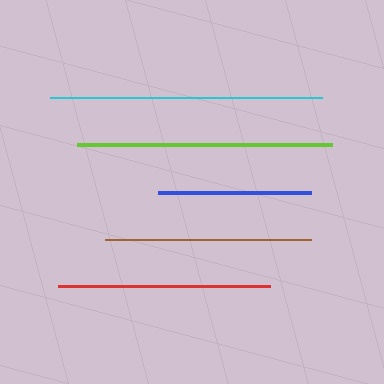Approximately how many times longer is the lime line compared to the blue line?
The lime line is approximately 1.7 times the length of the blue line.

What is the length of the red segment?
The red segment is approximately 212 pixels long.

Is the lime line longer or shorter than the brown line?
The lime line is longer than the brown line.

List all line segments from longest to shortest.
From longest to shortest: cyan, lime, red, brown, blue.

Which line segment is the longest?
The cyan line is the longest at approximately 272 pixels.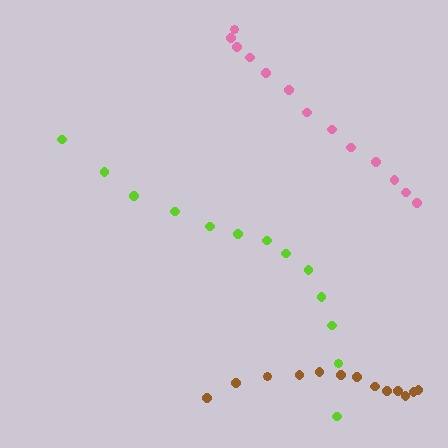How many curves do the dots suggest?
There are 3 distinct paths.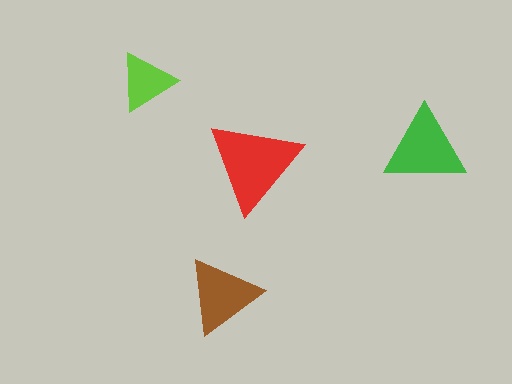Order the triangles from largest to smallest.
the red one, the green one, the brown one, the lime one.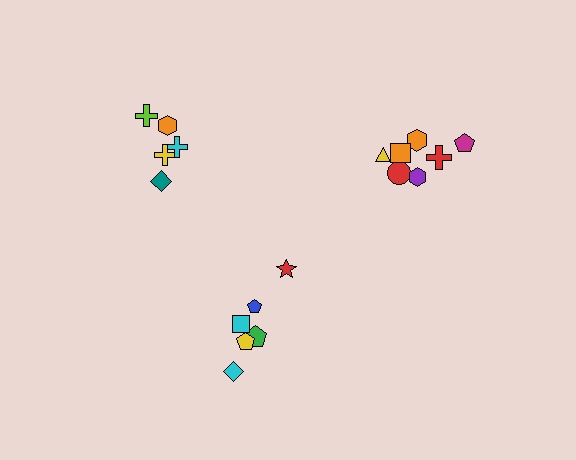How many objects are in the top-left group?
There are 5 objects.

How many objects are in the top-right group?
There are 7 objects.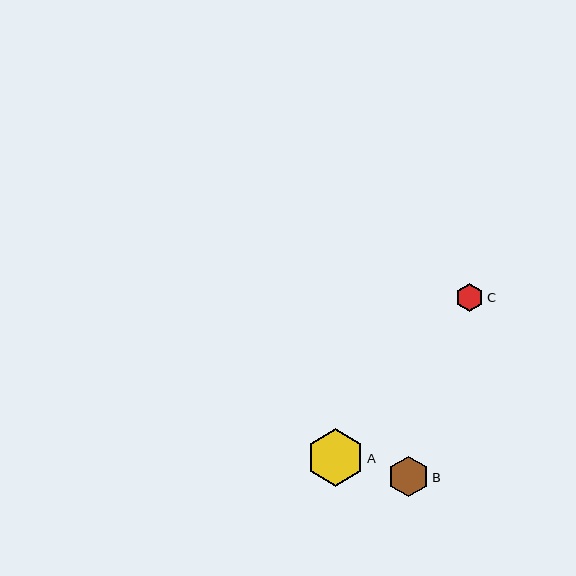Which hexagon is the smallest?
Hexagon C is the smallest with a size of approximately 28 pixels.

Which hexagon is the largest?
Hexagon A is the largest with a size of approximately 58 pixels.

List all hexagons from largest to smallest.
From largest to smallest: A, B, C.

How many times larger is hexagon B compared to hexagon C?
Hexagon B is approximately 1.4 times the size of hexagon C.